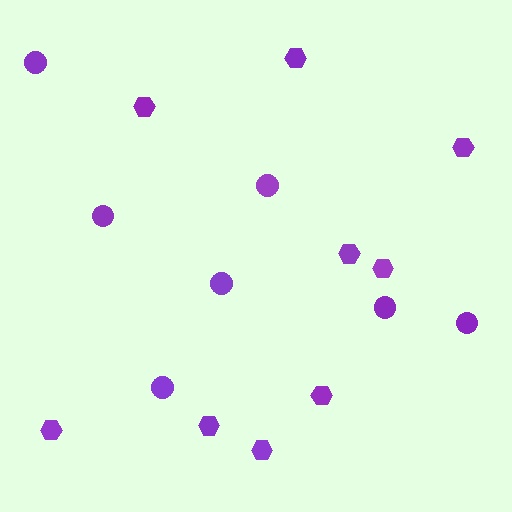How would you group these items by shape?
There are 2 groups: one group of hexagons (9) and one group of circles (7).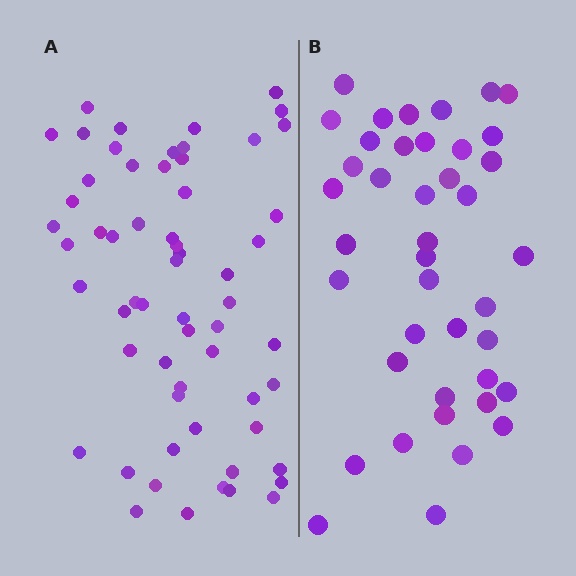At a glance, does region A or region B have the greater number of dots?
Region A (the left region) has more dots.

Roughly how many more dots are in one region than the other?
Region A has approximately 20 more dots than region B.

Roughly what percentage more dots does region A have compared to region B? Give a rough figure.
About 45% more.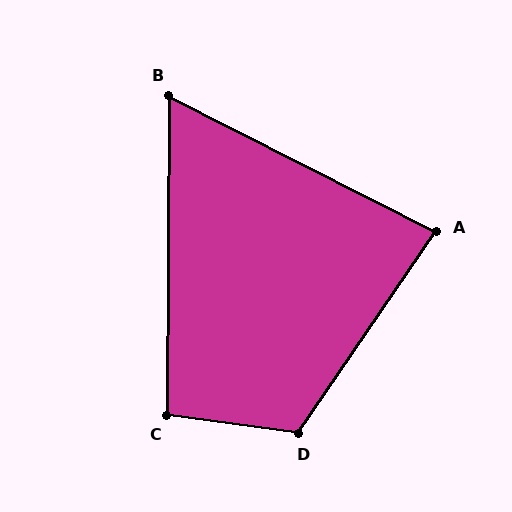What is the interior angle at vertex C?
Approximately 98 degrees (obtuse).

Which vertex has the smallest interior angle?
B, at approximately 64 degrees.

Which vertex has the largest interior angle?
D, at approximately 116 degrees.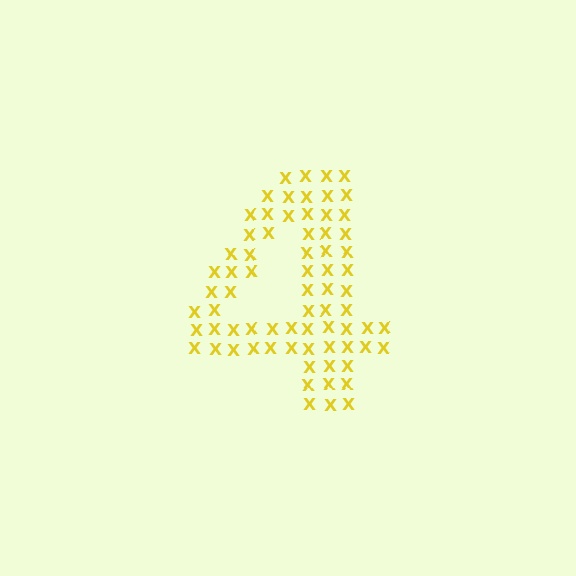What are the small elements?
The small elements are letter X's.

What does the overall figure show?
The overall figure shows the digit 4.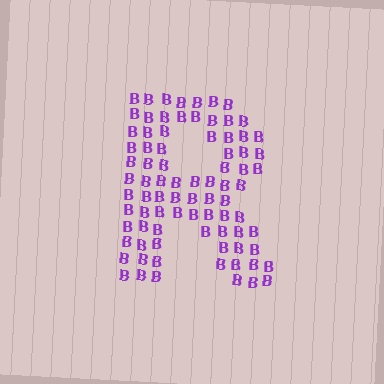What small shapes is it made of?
It is made of small letter B's.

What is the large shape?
The large shape is the letter R.